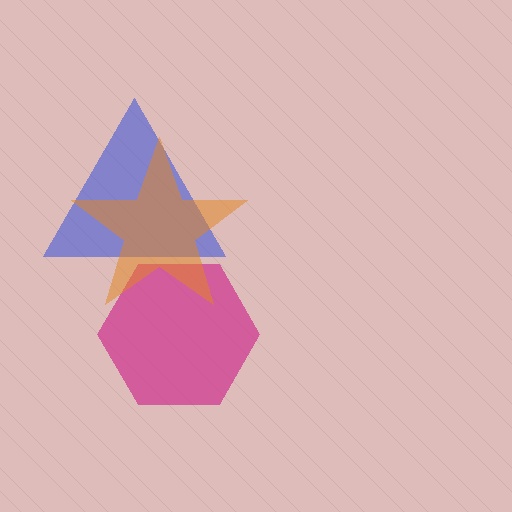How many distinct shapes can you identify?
There are 3 distinct shapes: a magenta hexagon, a blue triangle, an orange star.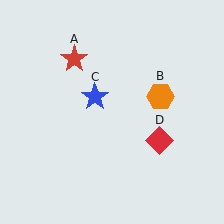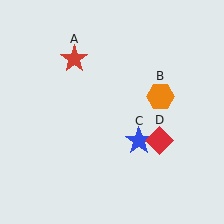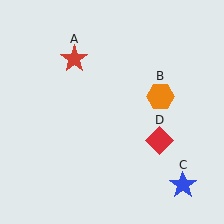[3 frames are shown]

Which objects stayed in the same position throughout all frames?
Red star (object A) and orange hexagon (object B) and red diamond (object D) remained stationary.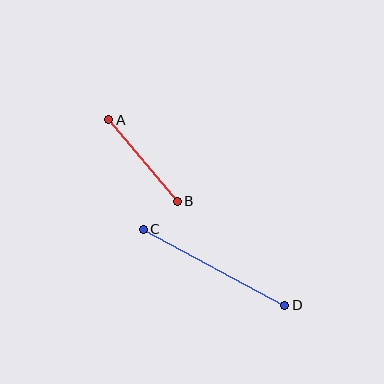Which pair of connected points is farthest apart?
Points C and D are farthest apart.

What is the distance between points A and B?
The distance is approximately 107 pixels.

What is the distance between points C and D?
The distance is approximately 161 pixels.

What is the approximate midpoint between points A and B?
The midpoint is at approximately (143, 161) pixels.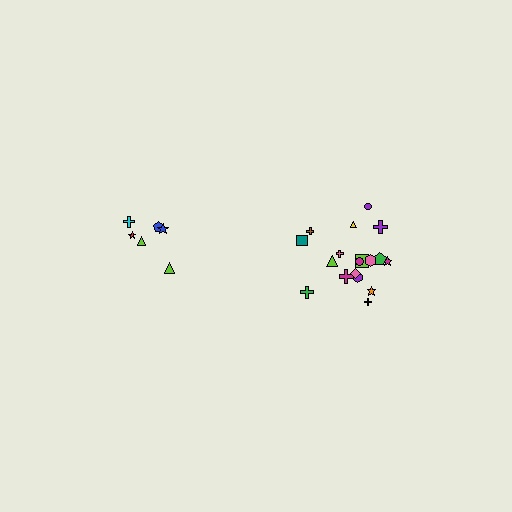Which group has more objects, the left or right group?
The right group.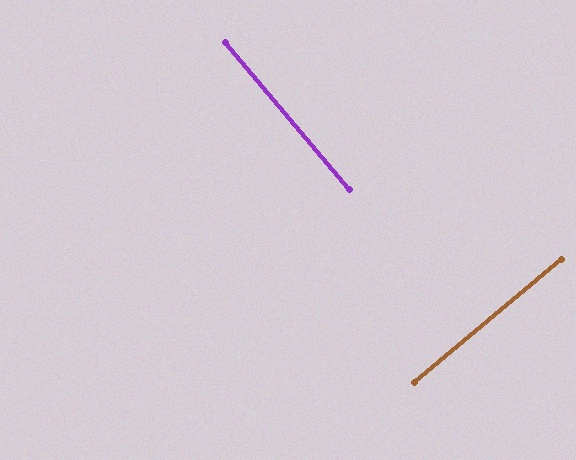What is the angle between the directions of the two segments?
Approximately 90 degrees.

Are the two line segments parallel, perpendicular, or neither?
Perpendicular — they meet at approximately 90°.